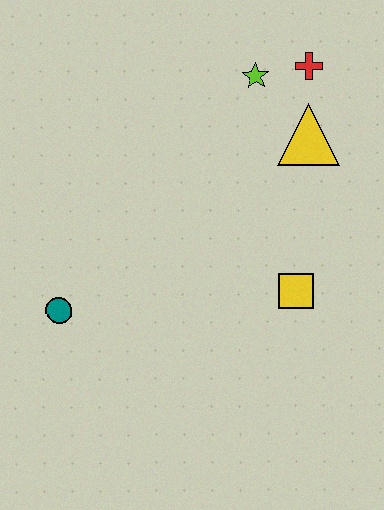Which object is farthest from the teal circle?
The red cross is farthest from the teal circle.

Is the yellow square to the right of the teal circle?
Yes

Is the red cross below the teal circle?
No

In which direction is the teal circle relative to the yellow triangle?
The teal circle is to the left of the yellow triangle.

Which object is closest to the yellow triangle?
The red cross is closest to the yellow triangle.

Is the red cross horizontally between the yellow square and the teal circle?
No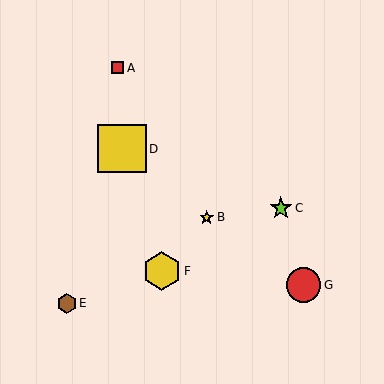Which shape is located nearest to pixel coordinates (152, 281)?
The yellow hexagon (labeled F) at (162, 271) is nearest to that location.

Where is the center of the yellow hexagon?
The center of the yellow hexagon is at (162, 271).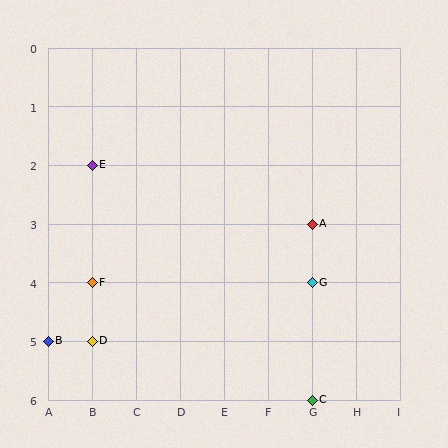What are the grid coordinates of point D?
Point D is at grid coordinates (B, 5).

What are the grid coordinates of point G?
Point G is at grid coordinates (G, 4).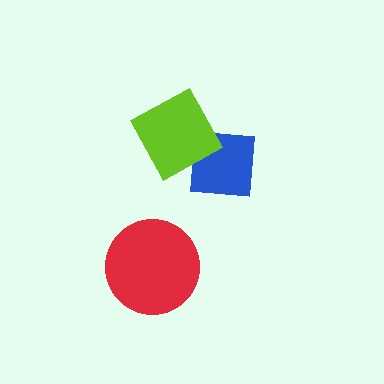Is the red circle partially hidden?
No, no other shape covers it.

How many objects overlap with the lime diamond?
1 object overlaps with the lime diamond.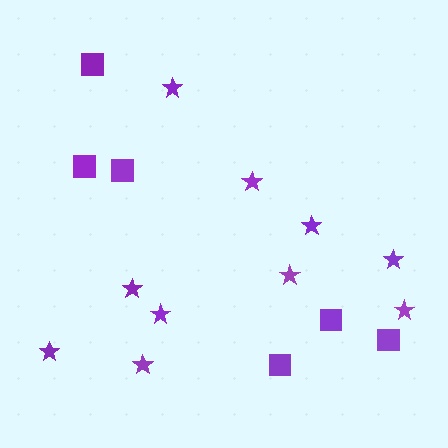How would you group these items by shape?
There are 2 groups: one group of stars (10) and one group of squares (6).